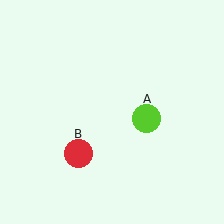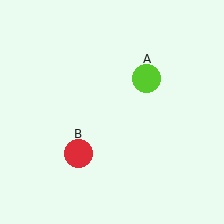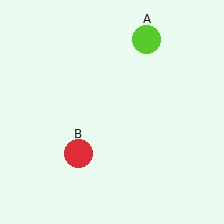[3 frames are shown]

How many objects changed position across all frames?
1 object changed position: lime circle (object A).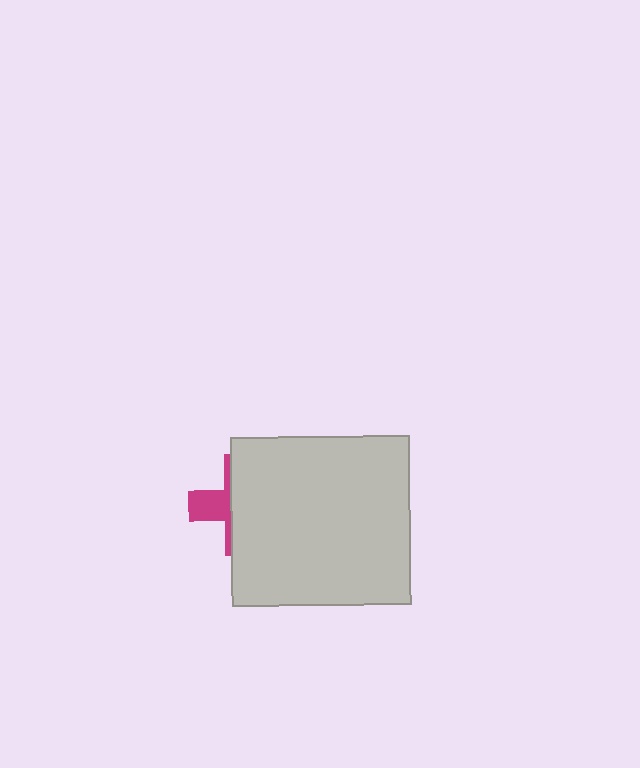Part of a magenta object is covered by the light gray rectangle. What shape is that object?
It is a cross.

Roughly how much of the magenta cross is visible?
A small part of it is visible (roughly 32%).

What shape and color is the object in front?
The object in front is a light gray rectangle.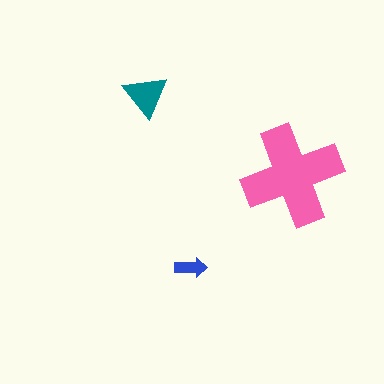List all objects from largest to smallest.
The pink cross, the teal triangle, the blue arrow.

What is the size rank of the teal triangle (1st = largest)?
2nd.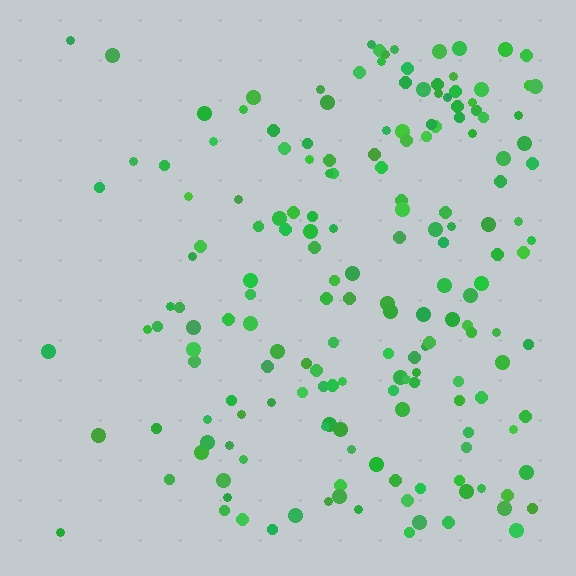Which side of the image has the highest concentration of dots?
The right.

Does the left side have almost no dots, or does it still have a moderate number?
Still a moderate number, just noticeably fewer than the right.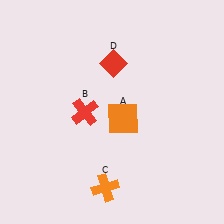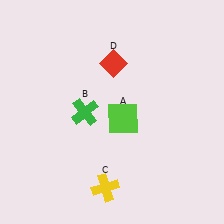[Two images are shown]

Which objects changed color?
A changed from orange to lime. B changed from red to green. C changed from orange to yellow.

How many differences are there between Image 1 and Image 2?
There are 3 differences between the two images.